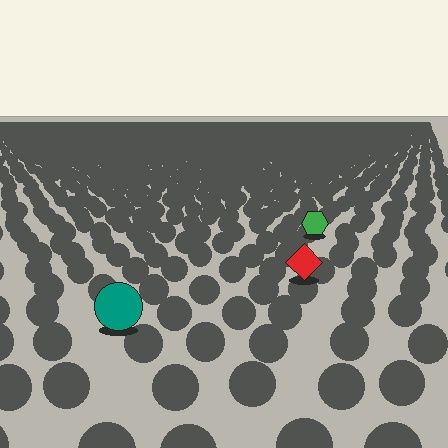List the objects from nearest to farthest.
From nearest to farthest: the teal circle, the red diamond, the green hexagon.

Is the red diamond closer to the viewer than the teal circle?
No. The teal circle is closer — you can tell from the texture gradient: the ground texture is coarser near it.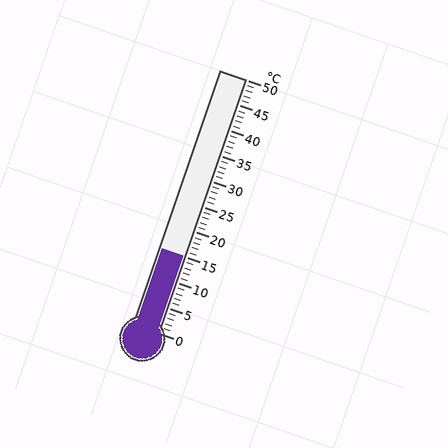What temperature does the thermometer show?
The thermometer shows approximately 15°C.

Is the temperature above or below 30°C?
The temperature is below 30°C.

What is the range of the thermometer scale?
The thermometer scale ranges from 0°C to 50°C.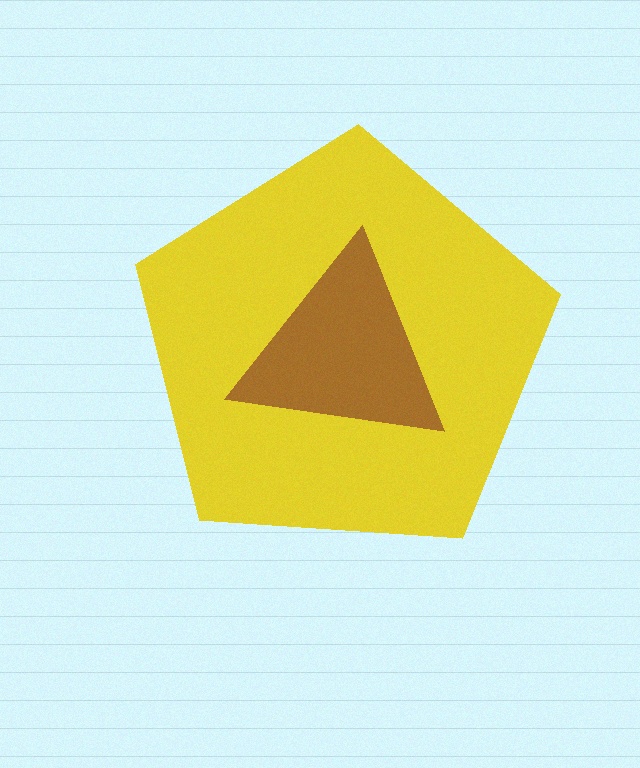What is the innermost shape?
The brown triangle.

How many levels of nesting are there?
2.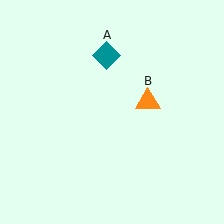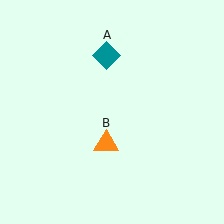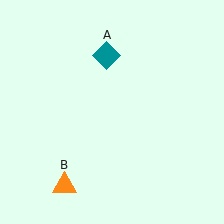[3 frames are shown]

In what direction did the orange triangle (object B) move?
The orange triangle (object B) moved down and to the left.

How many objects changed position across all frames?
1 object changed position: orange triangle (object B).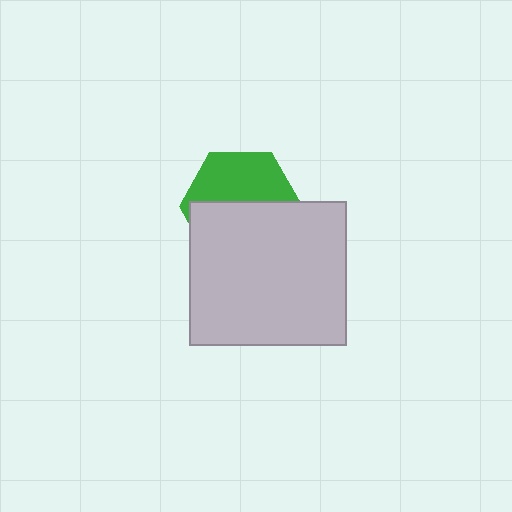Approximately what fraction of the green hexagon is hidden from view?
Roughly 54% of the green hexagon is hidden behind the light gray rectangle.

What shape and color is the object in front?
The object in front is a light gray rectangle.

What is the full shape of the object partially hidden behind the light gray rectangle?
The partially hidden object is a green hexagon.